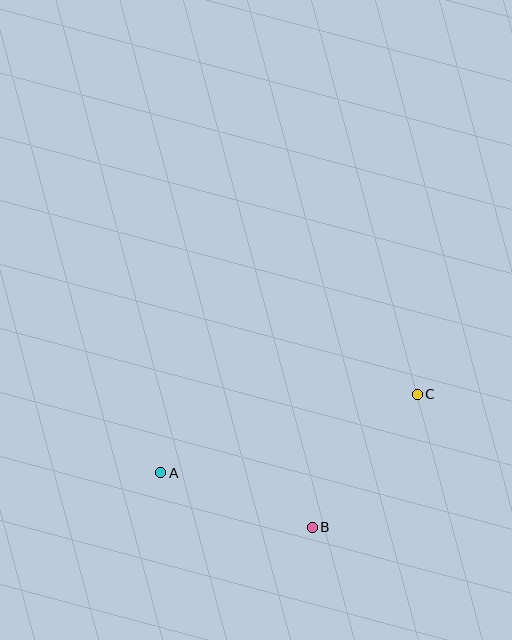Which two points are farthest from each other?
Points A and C are farthest from each other.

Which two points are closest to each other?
Points A and B are closest to each other.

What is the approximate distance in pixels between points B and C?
The distance between B and C is approximately 169 pixels.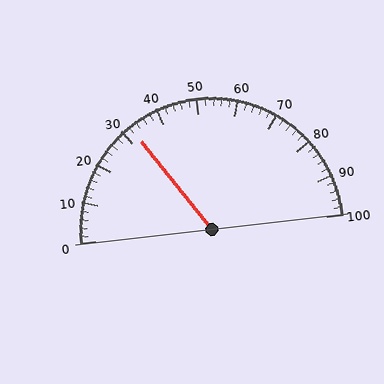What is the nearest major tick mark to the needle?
The nearest major tick mark is 30.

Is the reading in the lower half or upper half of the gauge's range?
The reading is in the lower half of the range (0 to 100).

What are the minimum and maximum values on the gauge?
The gauge ranges from 0 to 100.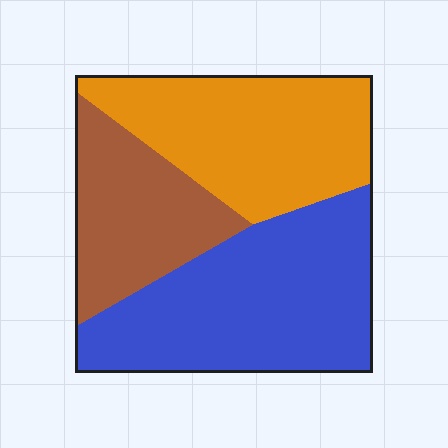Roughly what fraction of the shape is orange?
Orange takes up about one third (1/3) of the shape.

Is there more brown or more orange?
Orange.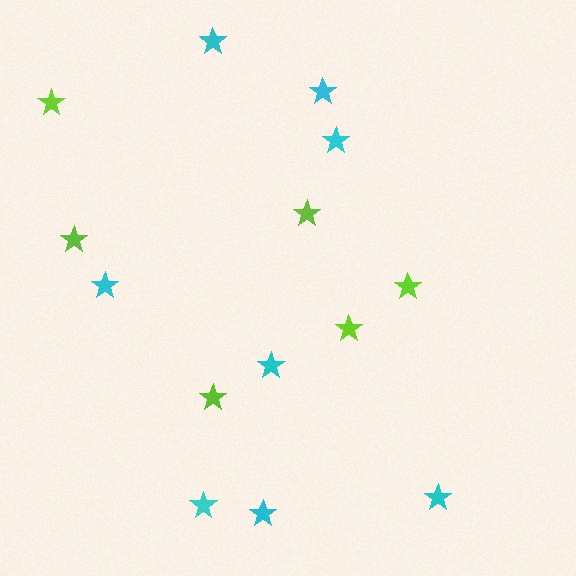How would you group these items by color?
There are 2 groups: one group of lime stars (6) and one group of cyan stars (8).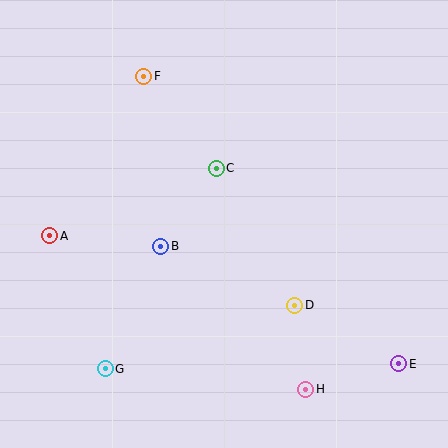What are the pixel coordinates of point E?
Point E is at (399, 364).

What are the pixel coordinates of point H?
Point H is at (306, 389).